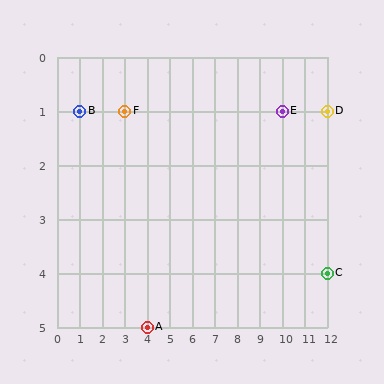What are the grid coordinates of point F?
Point F is at grid coordinates (3, 1).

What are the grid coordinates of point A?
Point A is at grid coordinates (4, 5).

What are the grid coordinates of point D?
Point D is at grid coordinates (12, 1).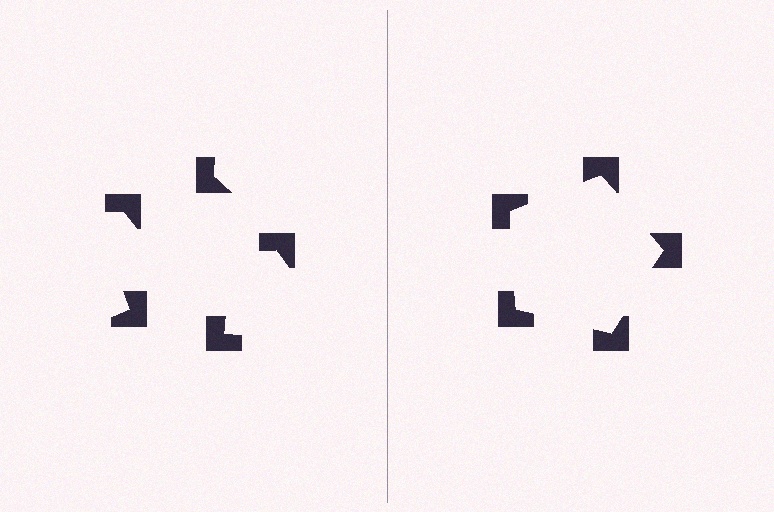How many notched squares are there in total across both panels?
10 — 5 on each side.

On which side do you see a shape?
An illusory pentagon appears on the right side. On the left side the wedge cuts are rotated, so no coherent shape forms.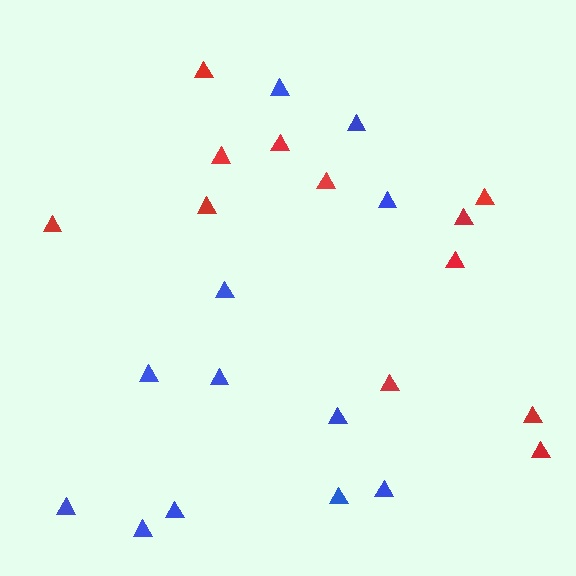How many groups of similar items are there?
There are 2 groups: one group of blue triangles (12) and one group of red triangles (12).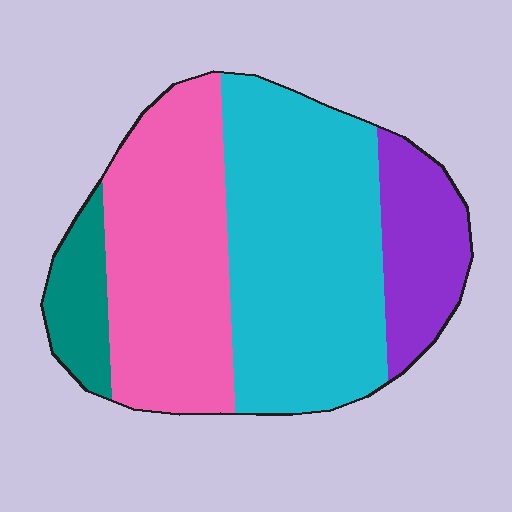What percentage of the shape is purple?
Purple takes up about one eighth (1/8) of the shape.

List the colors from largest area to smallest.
From largest to smallest: cyan, pink, purple, teal.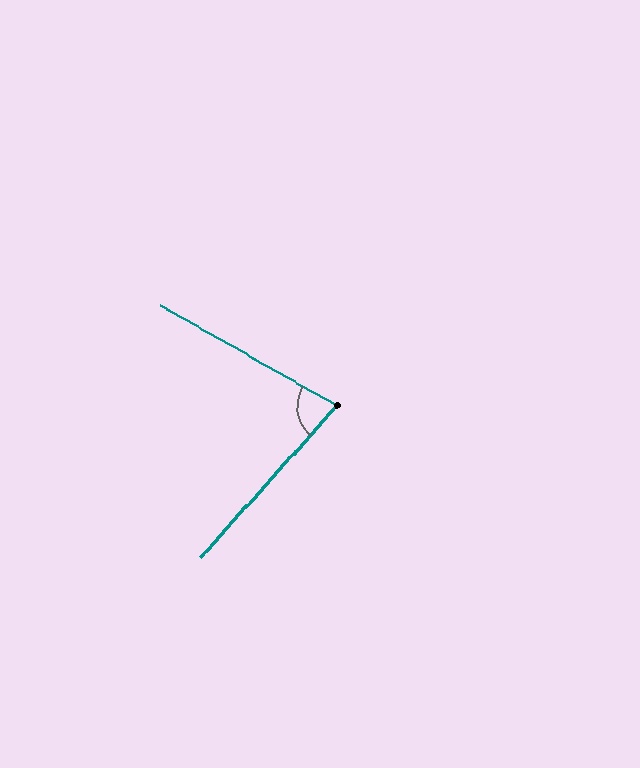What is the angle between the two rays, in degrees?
Approximately 78 degrees.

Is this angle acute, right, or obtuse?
It is acute.